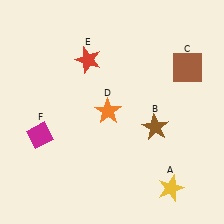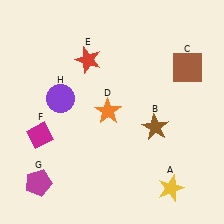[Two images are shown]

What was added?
A magenta pentagon (G), a purple circle (H) were added in Image 2.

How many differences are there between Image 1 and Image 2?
There are 2 differences between the two images.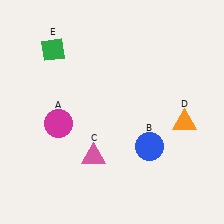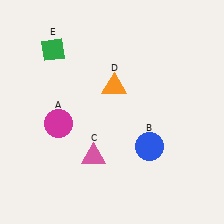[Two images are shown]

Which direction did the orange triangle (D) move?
The orange triangle (D) moved left.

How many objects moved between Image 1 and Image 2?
1 object moved between the two images.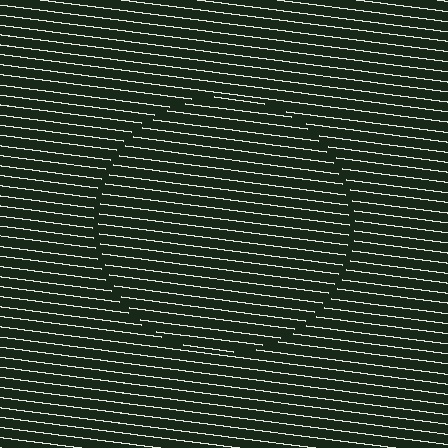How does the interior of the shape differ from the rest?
The interior of the shape contains the same grating, shifted by half a period — the contour is defined by the phase discontinuity where line-ends from the inner and outer gratings abut.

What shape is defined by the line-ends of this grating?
An illusory circle. The interior of the shape contains the same grating, shifted by half a period — the contour is defined by the phase discontinuity where line-ends from the inner and outer gratings abut.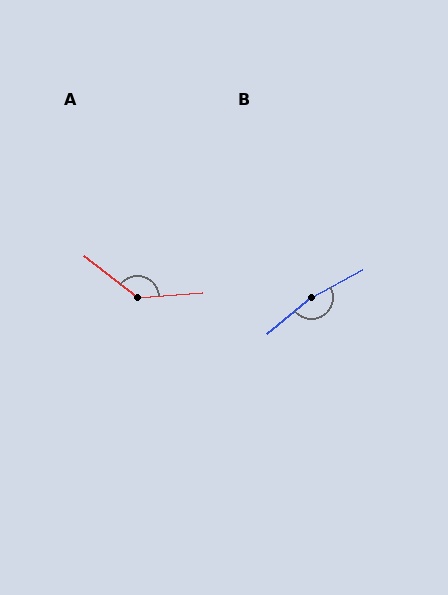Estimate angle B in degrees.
Approximately 169 degrees.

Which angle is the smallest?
A, at approximately 137 degrees.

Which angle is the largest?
B, at approximately 169 degrees.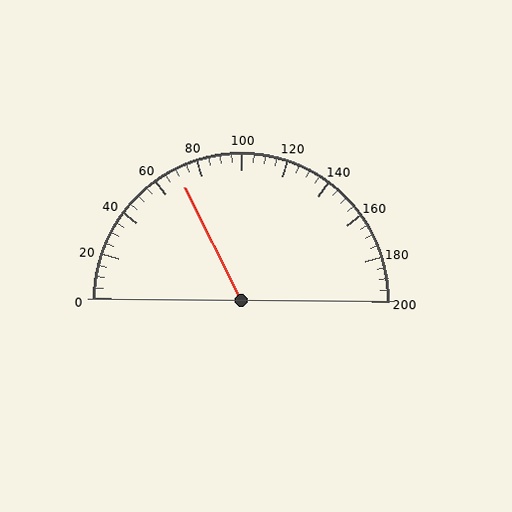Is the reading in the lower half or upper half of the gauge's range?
The reading is in the lower half of the range (0 to 200).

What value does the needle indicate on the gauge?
The needle indicates approximately 70.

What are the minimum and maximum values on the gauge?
The gauge ranges from 0 to 200.